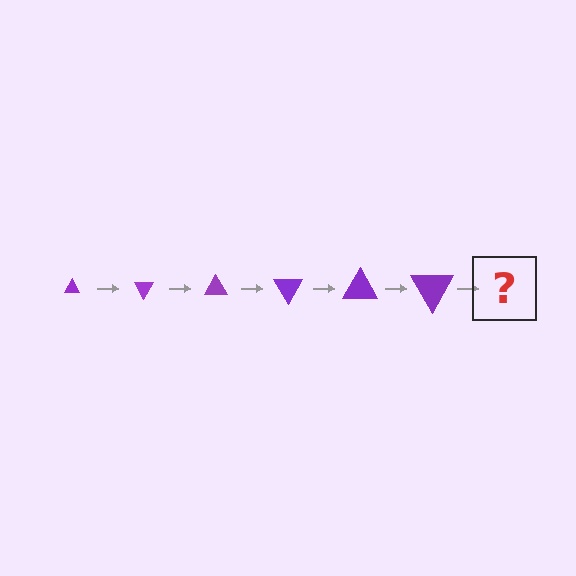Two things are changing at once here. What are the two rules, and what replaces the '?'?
The two rules are that the triangle grows larger each step and it rotates 60 degrees each step. The '?' should be a triangle, larger than the previous one and rotated 360 degrees from the start.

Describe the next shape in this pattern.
It should be a triangle, larger than the previous one and rotated 360 degrees from the start.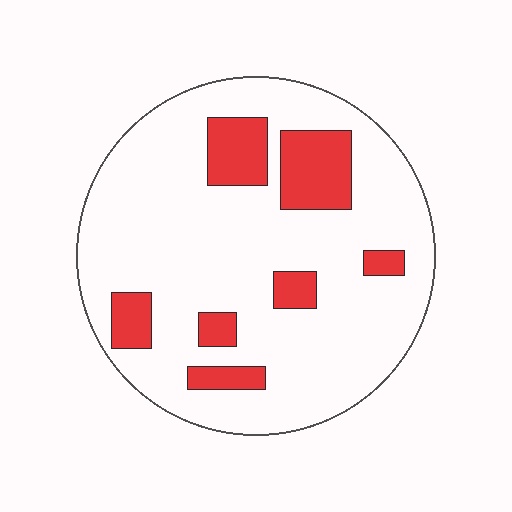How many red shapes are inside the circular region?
7.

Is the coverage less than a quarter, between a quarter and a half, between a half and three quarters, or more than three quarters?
Less than a quarter.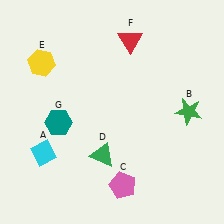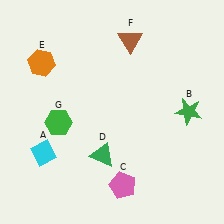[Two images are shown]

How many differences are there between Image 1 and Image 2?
There are 3 differences between the two images.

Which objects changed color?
E changed from yellow to orange. F changed from red to brown. G changed from teal to green.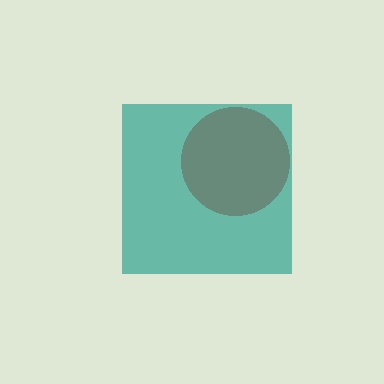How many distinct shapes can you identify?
There are 2 distinct shapes: a red circle, a teal square.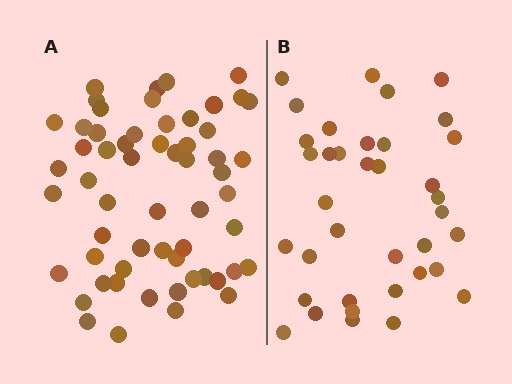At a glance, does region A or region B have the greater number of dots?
Region A (the left region) has more dots.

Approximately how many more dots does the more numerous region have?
Region A has approximately 20 more dots than region B.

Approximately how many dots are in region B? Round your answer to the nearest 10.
About 40 dots. (The exact count is 37, which rounds to 40.)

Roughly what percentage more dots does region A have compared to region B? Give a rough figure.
About 55% more.